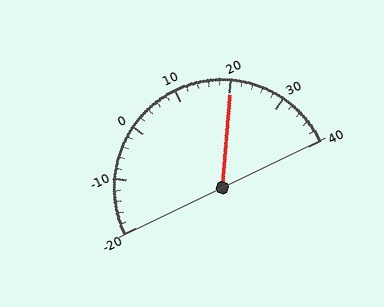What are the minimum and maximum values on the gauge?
The gauge ranges from -20 to 40.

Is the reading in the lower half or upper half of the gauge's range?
The reading is in the upper half of the range (-20 to 40).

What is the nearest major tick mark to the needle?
The nearest major tick mark is 20.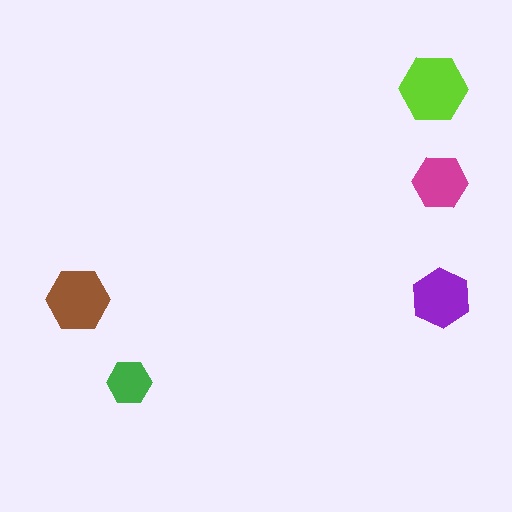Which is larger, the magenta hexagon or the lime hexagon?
The lime one.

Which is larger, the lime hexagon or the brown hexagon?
The lime one.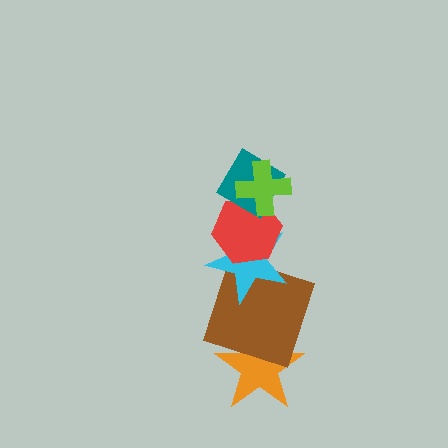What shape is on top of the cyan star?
The red hexagon is on top of the cyan star.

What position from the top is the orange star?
The orange star is 6th from the top.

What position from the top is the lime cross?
The lime cross is 1st from the top.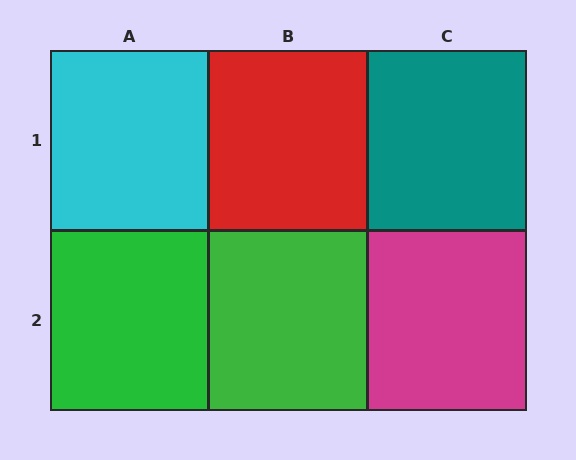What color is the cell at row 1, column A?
Cyan.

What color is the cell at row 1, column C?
Teal.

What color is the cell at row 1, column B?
Red.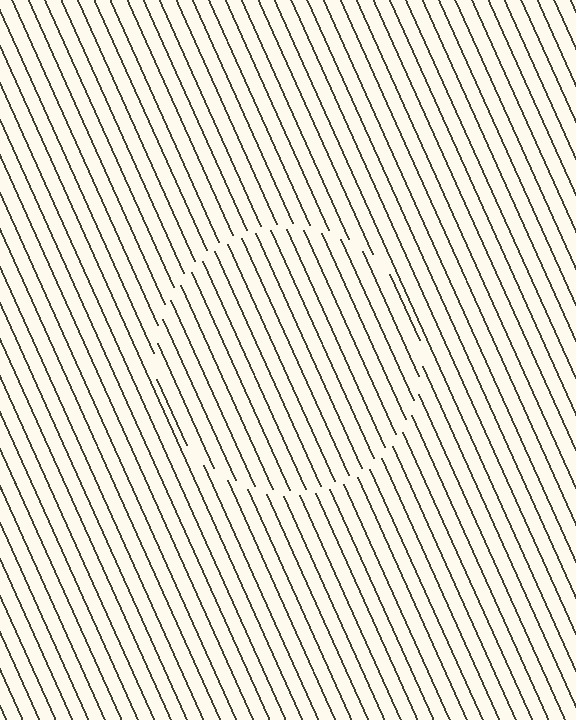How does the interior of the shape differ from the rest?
The interior of the shape contains the same grating, shifted by half a period — the contour is defined by the phase discontinuity where line-ends from the inner and outer gratings abut.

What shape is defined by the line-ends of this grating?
An illusory circle. The interior of the shape contains the same grating, shifted by half a period — the contour is defined by the phase discontinuity where line-ends from the inner and outer gratings abut.